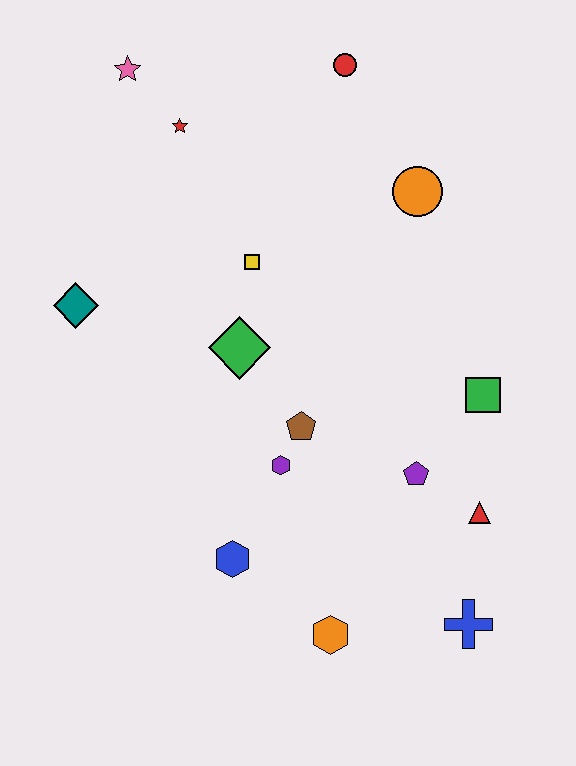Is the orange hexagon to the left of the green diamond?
No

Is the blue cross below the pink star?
Yes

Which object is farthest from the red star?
The blue cross is farthest from the red star.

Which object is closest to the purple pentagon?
The red triangle is closest to the purple pentagon.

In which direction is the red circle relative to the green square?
The red circle is above the green square.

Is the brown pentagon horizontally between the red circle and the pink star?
Yes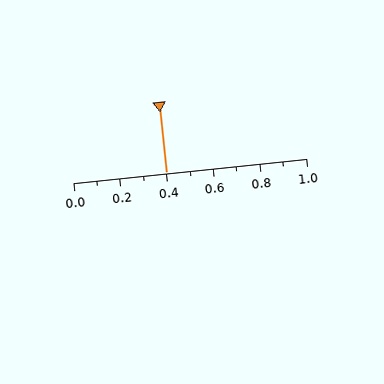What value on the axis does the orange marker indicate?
The marker indicates approximately 0.4.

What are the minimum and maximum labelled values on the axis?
The axis runs from 0.0 to 1.0.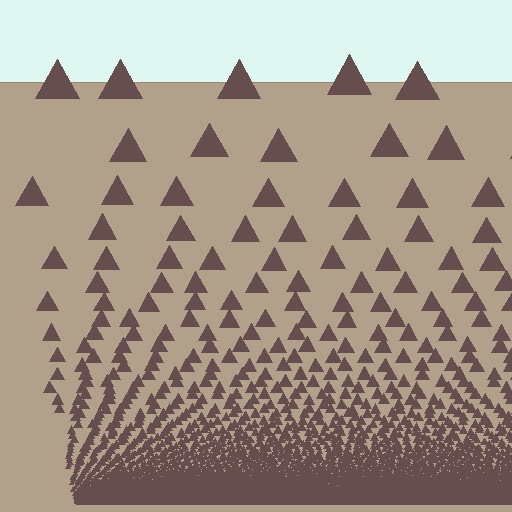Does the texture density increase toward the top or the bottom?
Density increases toward the bottom.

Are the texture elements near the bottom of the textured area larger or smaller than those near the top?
Smaller. The gradient is inverted — elements near the bottom are smaller and denser.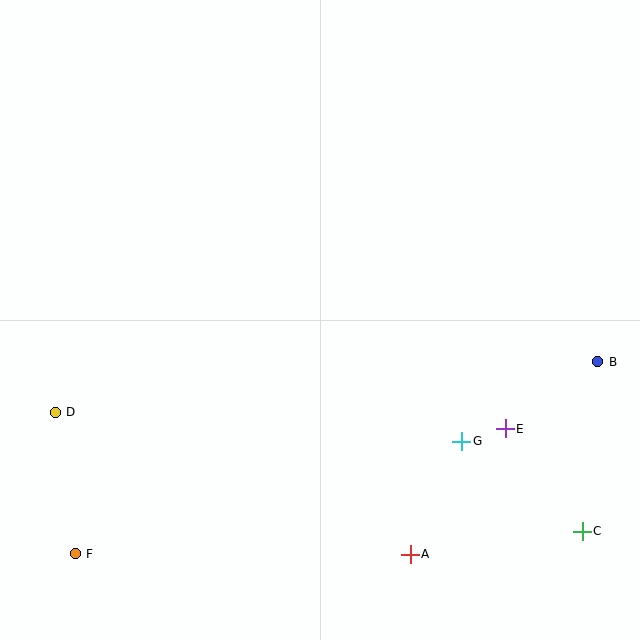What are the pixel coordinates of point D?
Point D is at (55, 412).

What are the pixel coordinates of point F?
Point F is at (76, 554).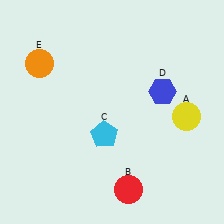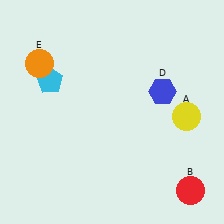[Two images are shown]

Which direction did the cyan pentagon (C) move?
The cyan pentagon (C) moved left.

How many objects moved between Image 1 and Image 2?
2 objects moved between the two images.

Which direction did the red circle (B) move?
The red circle (B) moved right.